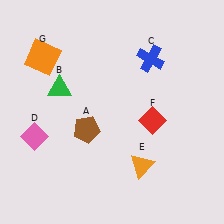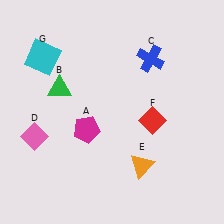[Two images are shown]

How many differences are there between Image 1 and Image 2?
There are 2 differences between the two images.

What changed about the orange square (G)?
In Image 1, G is orange. In Image 2, it changed to cyan.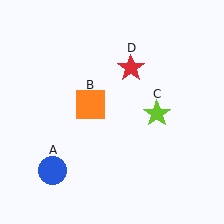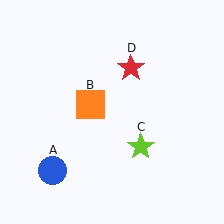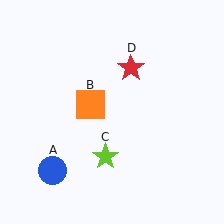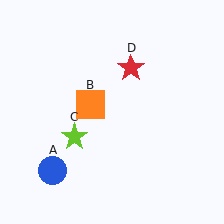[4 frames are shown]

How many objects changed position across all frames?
1 object changed position: lime star (object C).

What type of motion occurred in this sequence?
The lime star (object C) rotated clockwise around the center of the scene.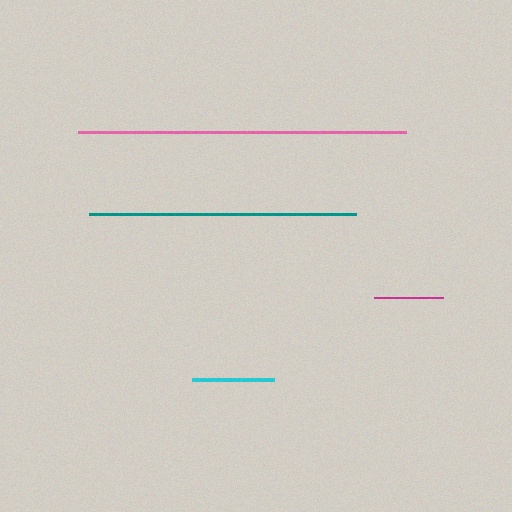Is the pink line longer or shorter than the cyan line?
The pink line is longer than the cyan line.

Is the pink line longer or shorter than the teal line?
The pink line is longer than the teal line.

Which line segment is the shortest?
The magenta line is the shortest at approximately 69 pixels.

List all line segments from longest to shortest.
From longest to shortest: pink, teal, cyan, magenta.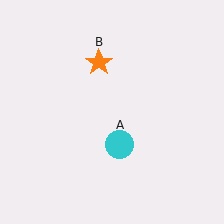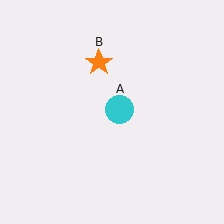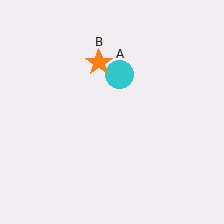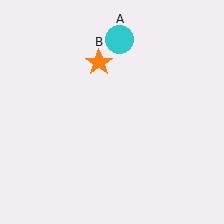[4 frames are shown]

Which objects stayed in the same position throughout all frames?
Orange star (object B) remained stationary.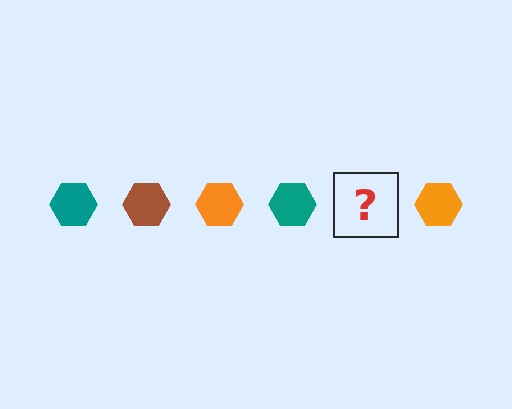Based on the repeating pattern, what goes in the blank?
The blank should be a brown hexagon.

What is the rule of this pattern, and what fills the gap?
The rule is that the pattern cycles through teal, brown, orange hexagons. The gap should be filled with a brown hexagon.